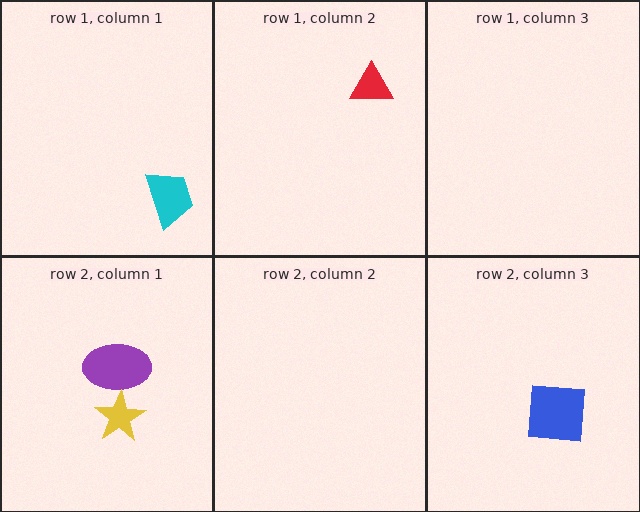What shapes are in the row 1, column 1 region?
The cyan trapezoid.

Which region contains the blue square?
The row 2, column 3 region.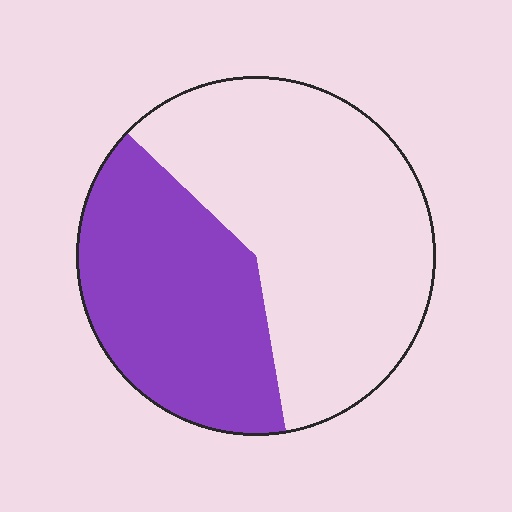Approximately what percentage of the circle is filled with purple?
Approximately 40%.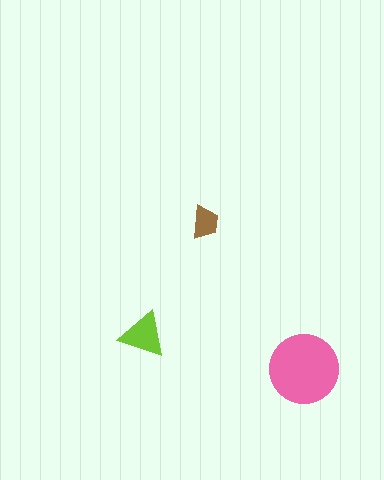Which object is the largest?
The pink circle.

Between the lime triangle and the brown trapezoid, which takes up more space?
The lime triangle.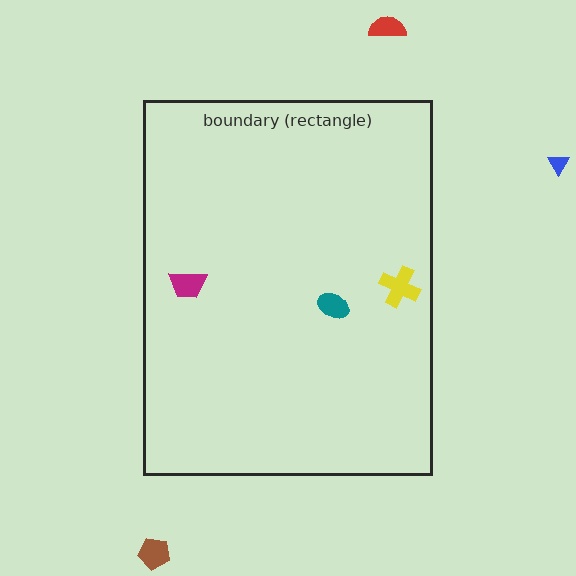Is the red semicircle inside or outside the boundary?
Outside.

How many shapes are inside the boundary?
3 inside, 3 outside.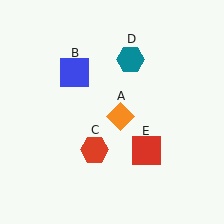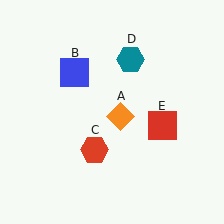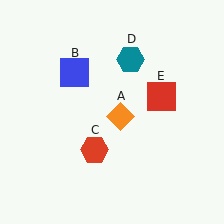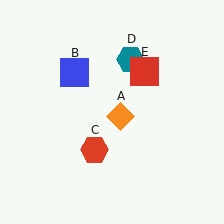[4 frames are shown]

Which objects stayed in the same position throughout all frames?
Orange diamond (object A) and blue square (object B) and red hexagon (object C) and teal hexagon (object D) remained stationary.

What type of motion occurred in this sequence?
The red square (object E) rotated counterclockwise around the center of the scene.